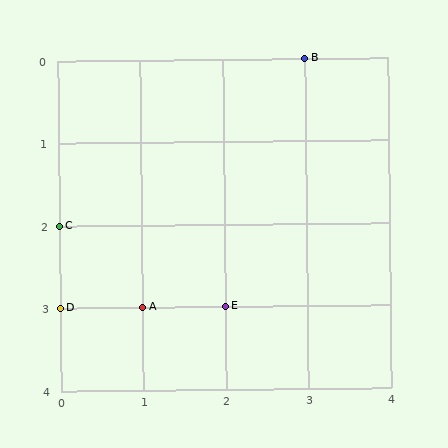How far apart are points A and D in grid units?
Points A and D are 1 column apart.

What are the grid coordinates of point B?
Point B is at grid coordinates (3, 0).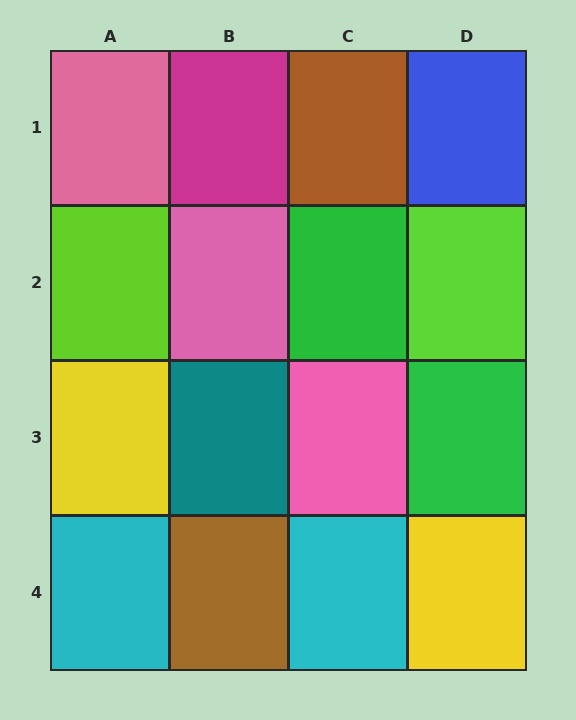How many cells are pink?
3 cells are pink.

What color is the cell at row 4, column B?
Brown.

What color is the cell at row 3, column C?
Pink.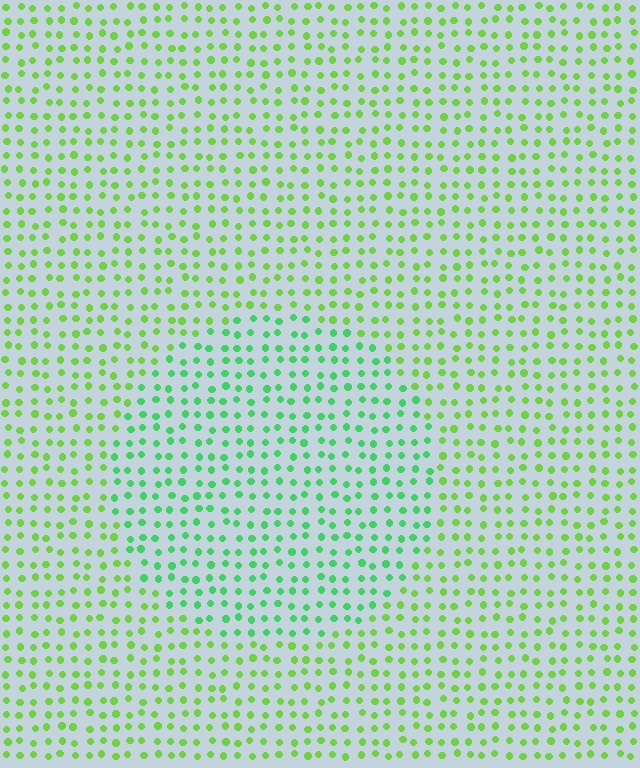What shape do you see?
I see a circle.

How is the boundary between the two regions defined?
The boundary is defined purely by a slight shift in hue (about 34 degrees). Spacing, size, and orientation are identical on both sides.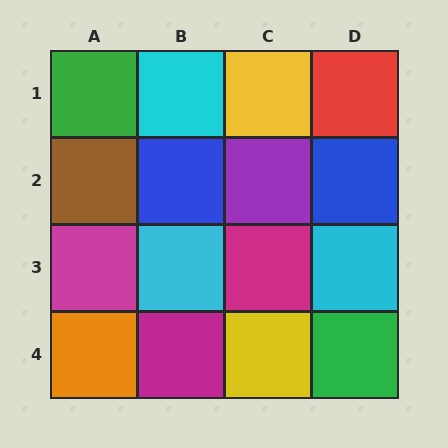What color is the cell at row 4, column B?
Magenta.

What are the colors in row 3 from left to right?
Magenta, cyan, magenta, cyan.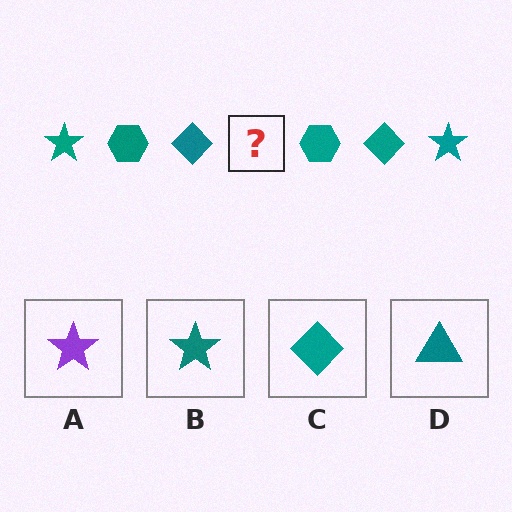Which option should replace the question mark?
Option B.